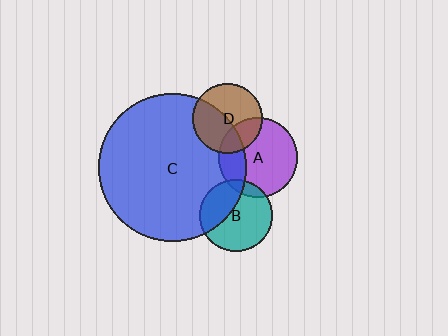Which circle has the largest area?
Circle C (blue).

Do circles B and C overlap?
Yes.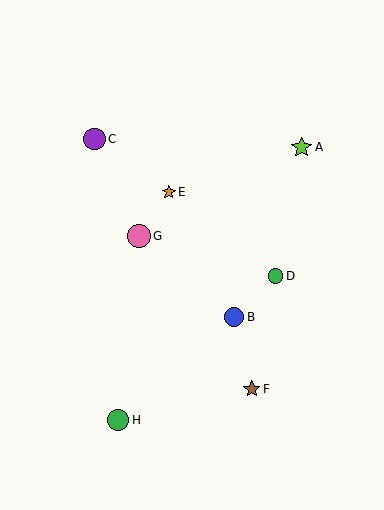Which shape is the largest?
The pink circle (labeled G) is the largest.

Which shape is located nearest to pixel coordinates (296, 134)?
The lime star (labeled A) at (302, 147) is nearest to that location.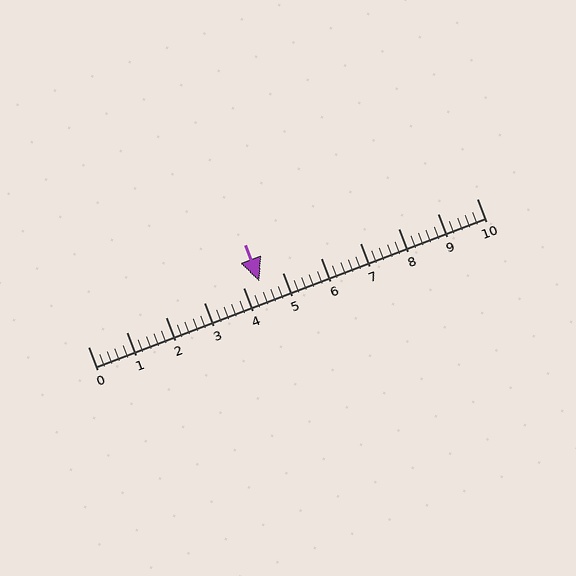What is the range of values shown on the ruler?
The ruler shows values from 0 to 10.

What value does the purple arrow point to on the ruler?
The purple arrow points to approximately 4.4.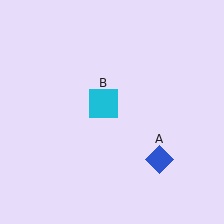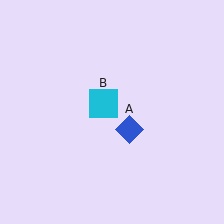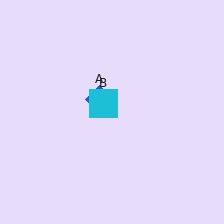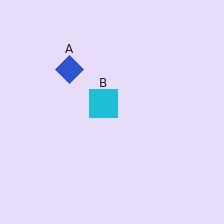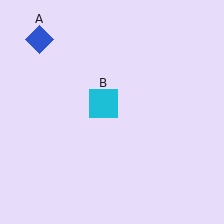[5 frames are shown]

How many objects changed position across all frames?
1 object changed position: blue diamond (object A).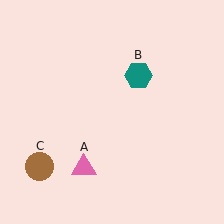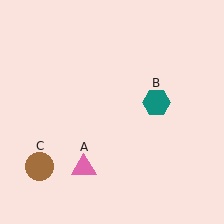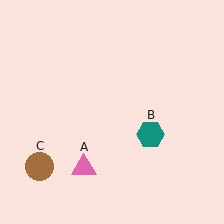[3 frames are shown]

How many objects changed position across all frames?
1 object changed position: teal hexagon (object B).